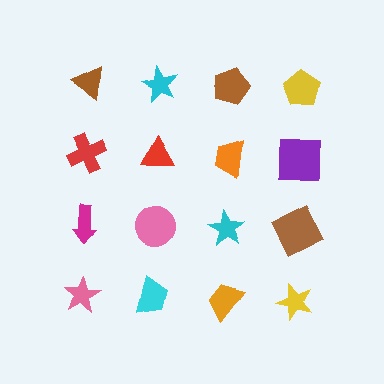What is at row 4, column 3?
An orange trapezoid.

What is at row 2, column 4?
A purple square.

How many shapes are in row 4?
4 shapes.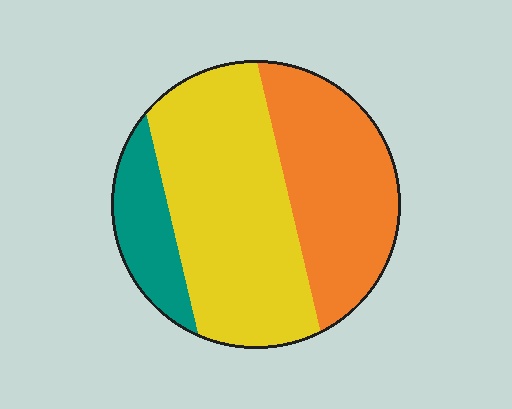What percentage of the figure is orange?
Orange covers about 35% of the figure.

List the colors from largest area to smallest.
From largest to smallest: yellow, orange, teal.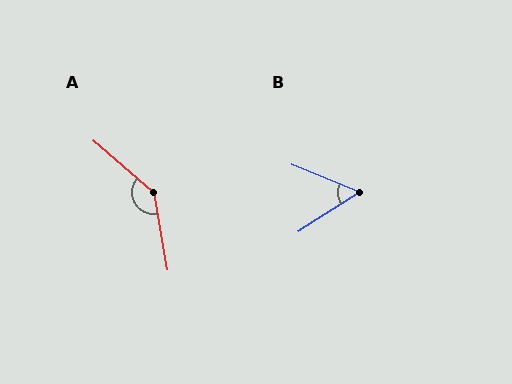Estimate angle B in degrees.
Approximately 54 degrees.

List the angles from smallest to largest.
B (54°), A (141°).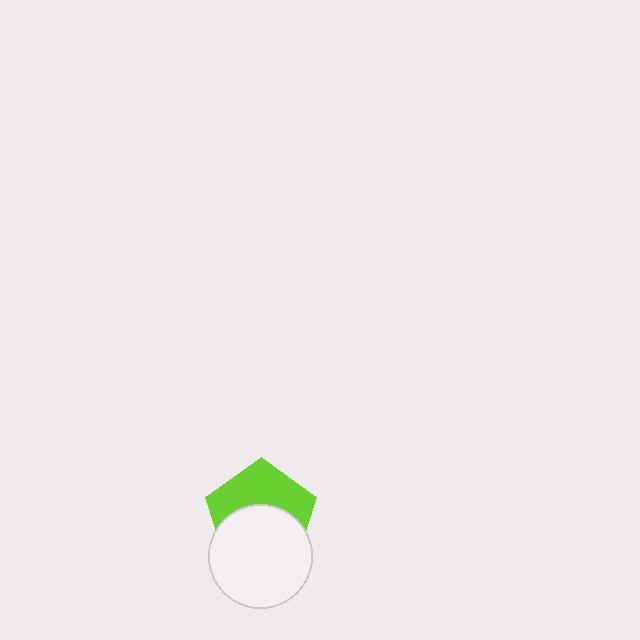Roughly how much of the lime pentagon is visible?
About half of it is visible (roughly 47%).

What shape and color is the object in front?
The object in front is a white circle.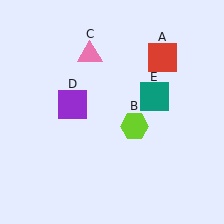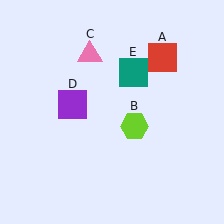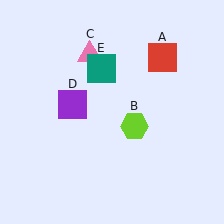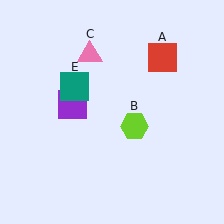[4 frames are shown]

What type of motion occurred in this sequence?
The teal square (object E) rotated counterclockwise around the center of the scene.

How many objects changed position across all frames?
1 object changed position: teal square (object E).